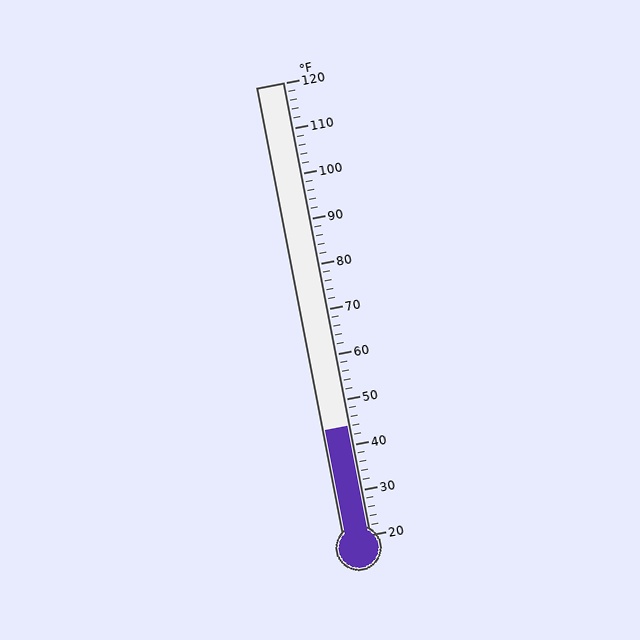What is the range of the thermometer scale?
The thermometer scale ranges from 20°F to 120°F.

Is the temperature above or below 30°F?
The temperature is above 30°F.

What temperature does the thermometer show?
The thermometer shows approximately 44°F.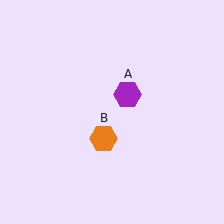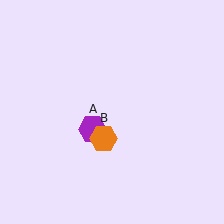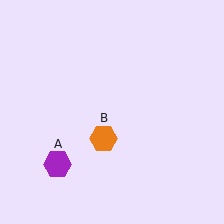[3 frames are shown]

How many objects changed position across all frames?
1 object changed position: purple hexagon (object A).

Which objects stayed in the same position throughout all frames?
Orange hexagon (object B) remained stationary.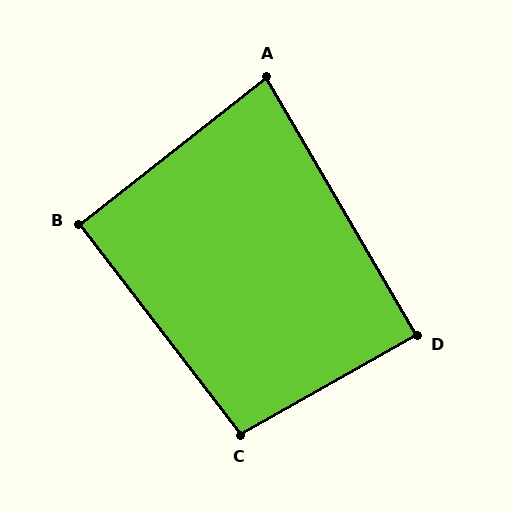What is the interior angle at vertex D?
Approximately 89 degrees (approximately right).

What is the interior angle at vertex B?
Approximately 91 degrees (approximately right).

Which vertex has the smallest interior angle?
A, at approximately 82 degrees.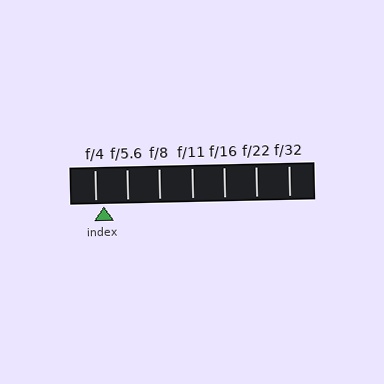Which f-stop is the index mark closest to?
The index mark is closest to f/4.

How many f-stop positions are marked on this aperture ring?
There are 7 f-stop positions marked.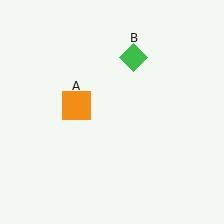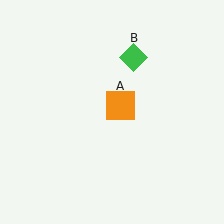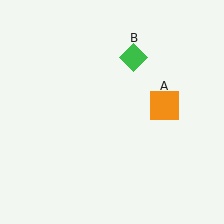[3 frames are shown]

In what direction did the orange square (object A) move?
The orange square (object A) moved right.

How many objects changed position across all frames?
1 object changed position: orange square (object A).